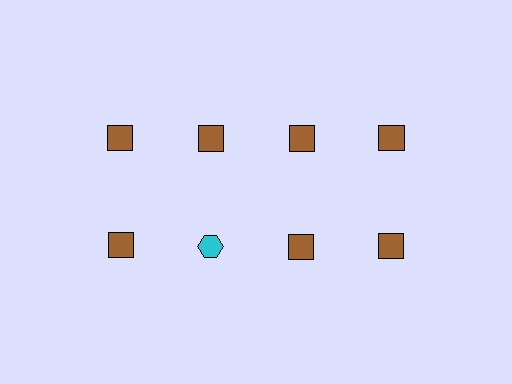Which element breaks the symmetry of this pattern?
The cyan hexagon in the second row, second from left column breaks the symmetry. All other shapes are brown squares.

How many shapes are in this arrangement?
There are 8 shapes arranged in a grid pattern.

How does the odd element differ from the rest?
It differs in both color (cyan instead of brown) and shape (hexagon instead of square).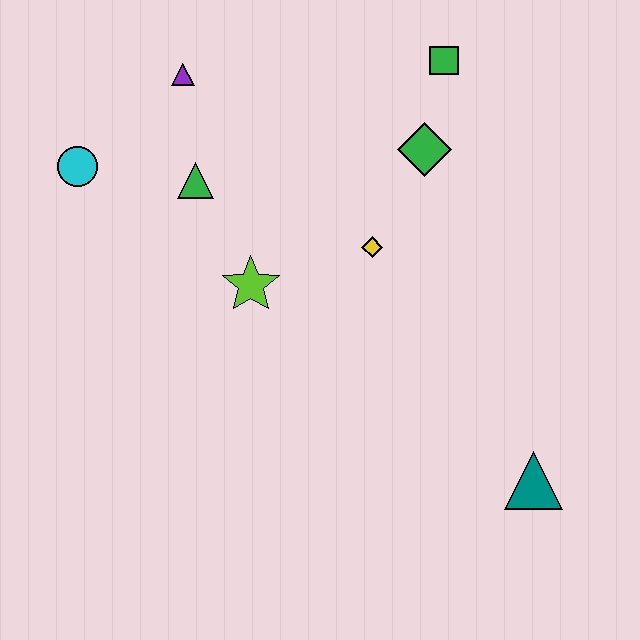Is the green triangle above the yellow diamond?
Yes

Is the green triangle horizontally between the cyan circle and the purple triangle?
No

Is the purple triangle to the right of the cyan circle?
Yes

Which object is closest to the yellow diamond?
The green diamond is closest to the yellow diamond.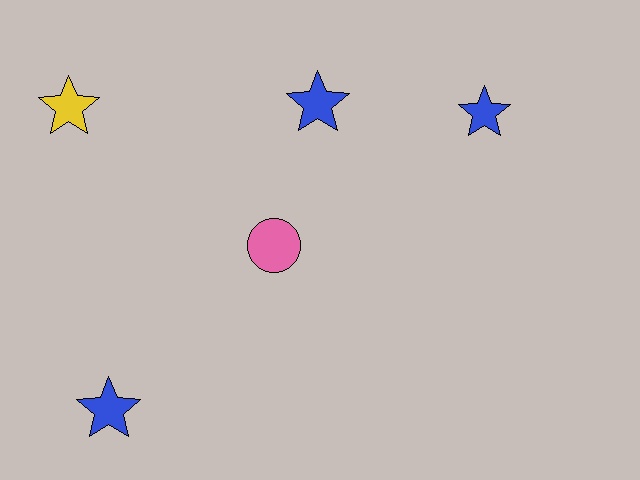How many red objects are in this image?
There are no red objects.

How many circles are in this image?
There is 1 circle.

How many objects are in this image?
There are 5 objects.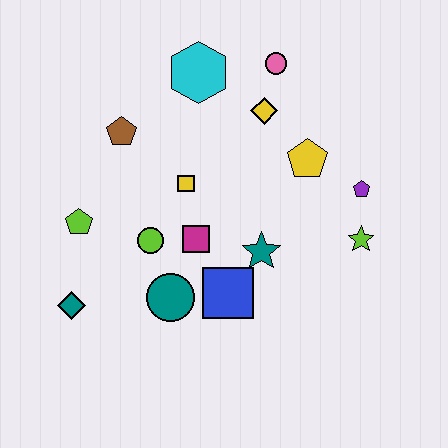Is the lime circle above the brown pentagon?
No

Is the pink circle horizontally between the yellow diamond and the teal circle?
No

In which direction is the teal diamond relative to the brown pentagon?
The teal diamond is below the brown pentagon.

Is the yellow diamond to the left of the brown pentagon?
No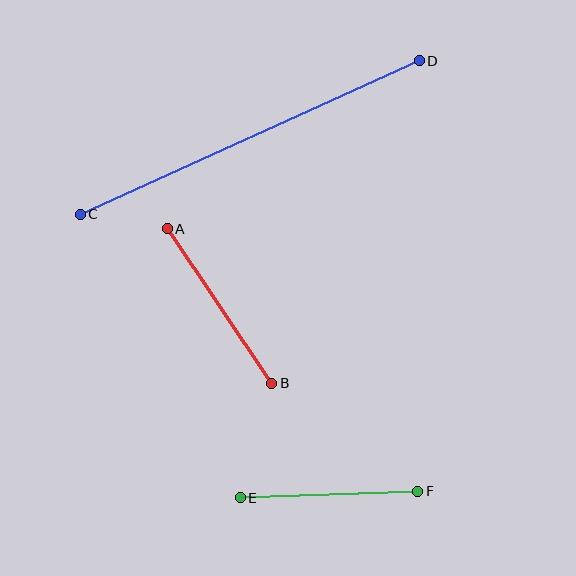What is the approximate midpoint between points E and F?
The midpoint is at approximately (329, 494) pixels.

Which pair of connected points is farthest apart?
Points C and D are farthest apart.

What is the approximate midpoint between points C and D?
The midpoint is at approximately (250, 137) pixels.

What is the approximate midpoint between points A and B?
The midpoint is at approximately (220, 306) pixels.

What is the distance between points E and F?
The distance is approximately 178 pixels.